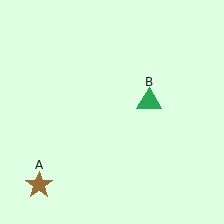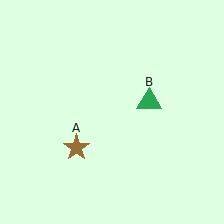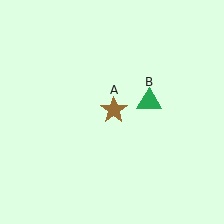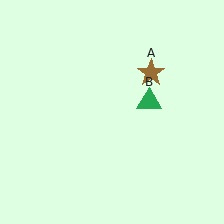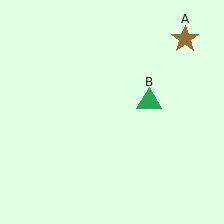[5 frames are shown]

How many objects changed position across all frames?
1 object changed position: brown star (object A).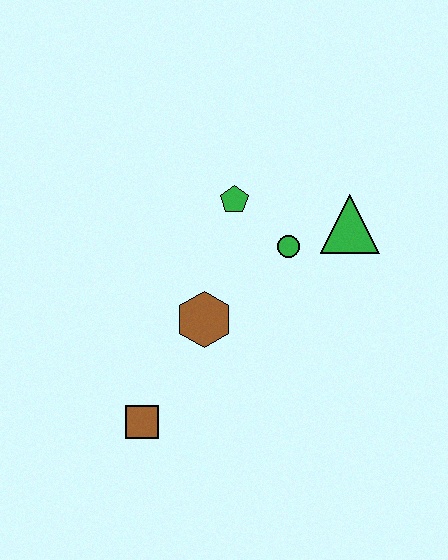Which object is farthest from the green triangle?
The brown square is farthest from the green triangle.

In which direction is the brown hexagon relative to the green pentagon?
The brown hexagon is below the green pentagon.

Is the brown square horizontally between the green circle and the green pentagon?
No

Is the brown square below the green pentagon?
Yes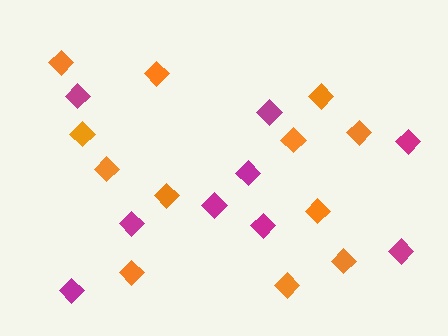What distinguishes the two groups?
There are 2 groups: one group of magenta diamonds (9) and one group of orange diamonds (12).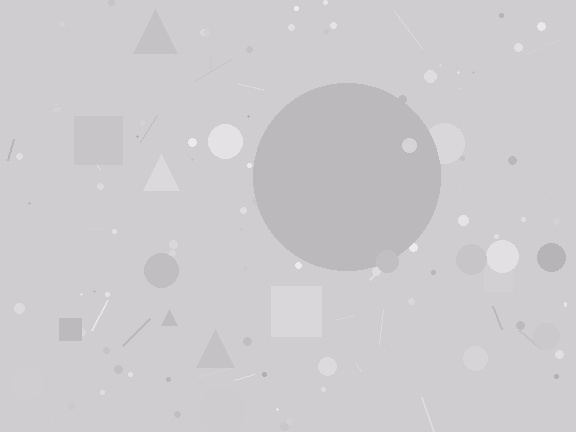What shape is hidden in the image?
A circle is hidden in the image.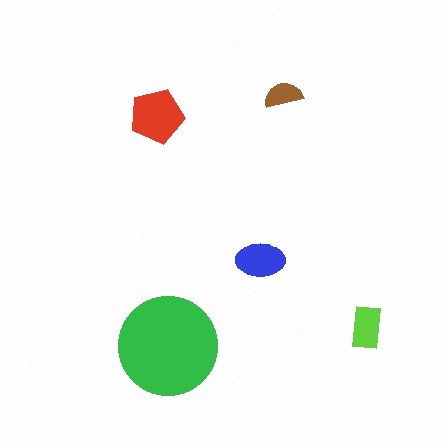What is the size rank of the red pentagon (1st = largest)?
2nd.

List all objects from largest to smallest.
The green circle, the red pentagon, the blue ellipse, the lime rectangle, the brown semicircle.